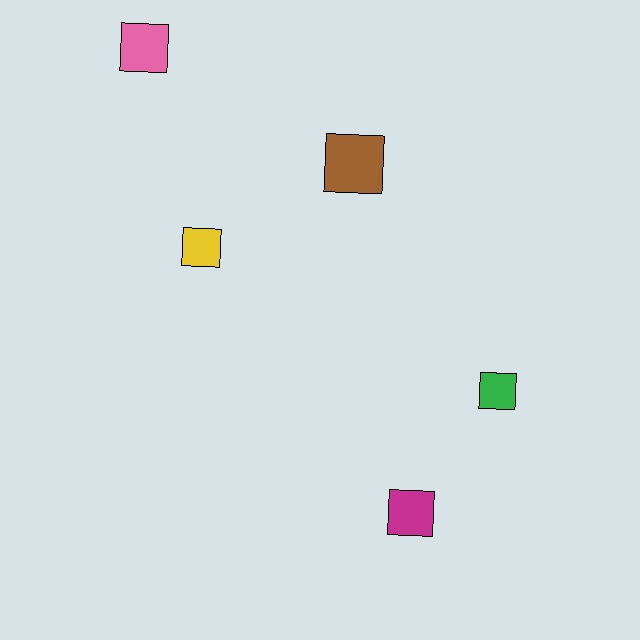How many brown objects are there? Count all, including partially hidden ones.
There is 1 brown object.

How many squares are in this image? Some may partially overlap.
There are 5 squares.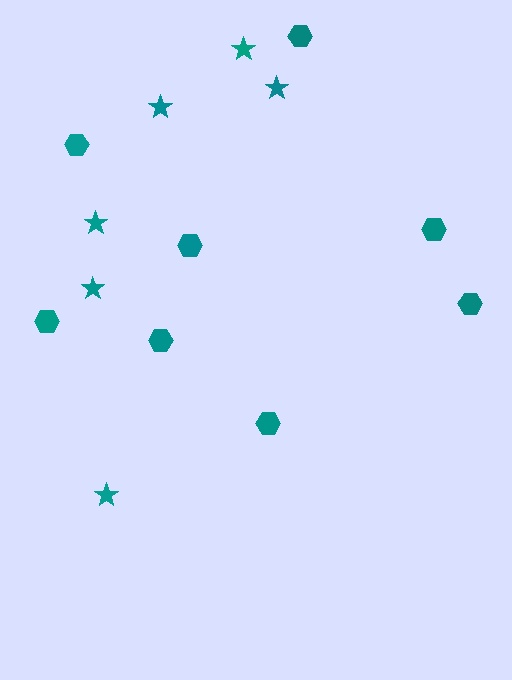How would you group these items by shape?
There are 2 groups: one group of stars (6) and one group of hexagons (8).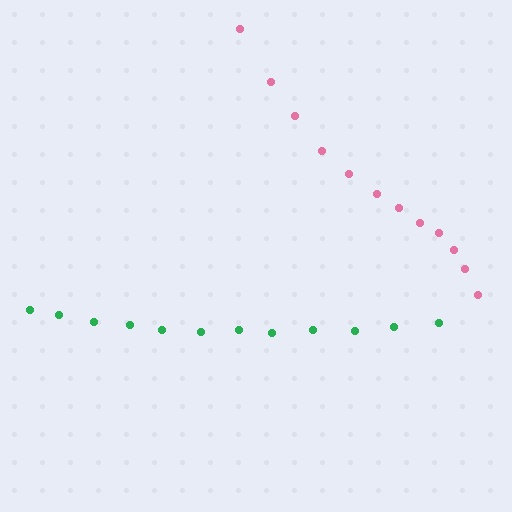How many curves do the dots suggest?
There are 2 distinct paths.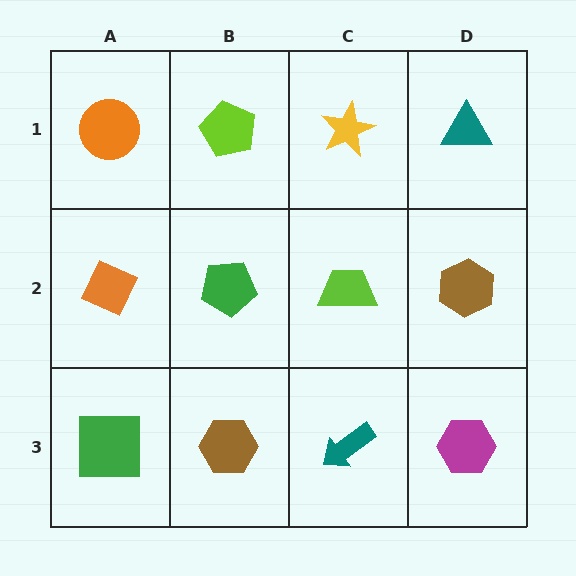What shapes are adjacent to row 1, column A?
An orange diamond (row 2, column A), a lime pentagon (row 1, column B).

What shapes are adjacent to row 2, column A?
An orange circle (row 1, column A), a green square (row 3, column A), a green pentagon (row 2, column B).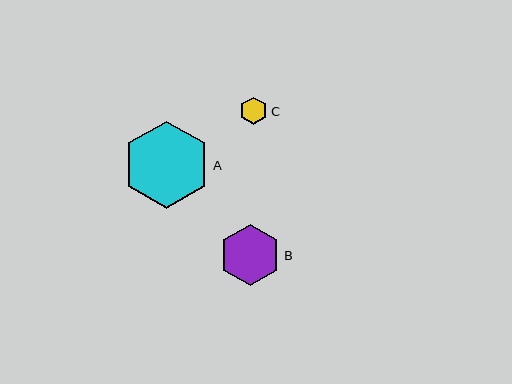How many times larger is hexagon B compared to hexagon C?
Hexagon B is approximately 2.2 times the size of hexagon C.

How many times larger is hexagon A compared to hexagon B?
Hexagon A is approximately 1.4 times the size of hexagon B.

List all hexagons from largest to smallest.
From largest to smallest: A, B, C.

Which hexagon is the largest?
Hexagon A is the largest with a size of approximately 87 pixels.